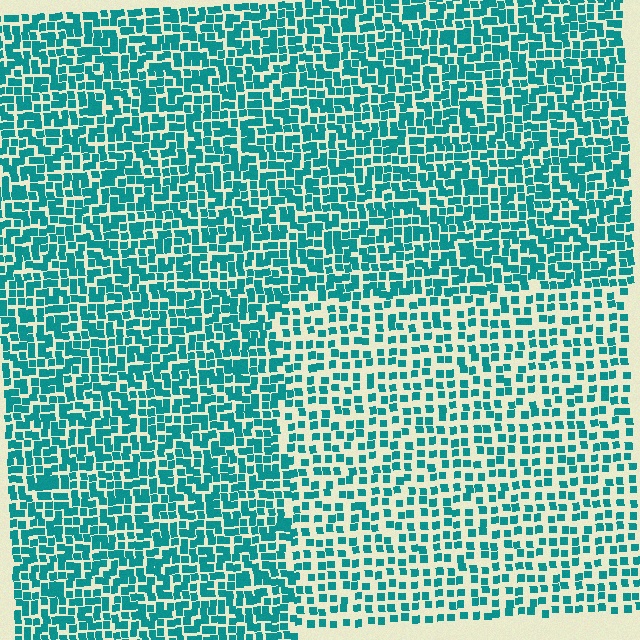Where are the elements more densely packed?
The elements are more densely packed outside the rectangle boundary.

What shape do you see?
I see a rectangle.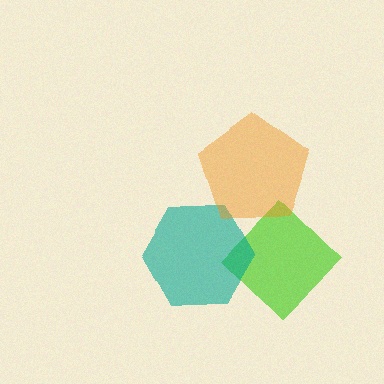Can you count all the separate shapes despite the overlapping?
Yes, there are 3 separate shapes.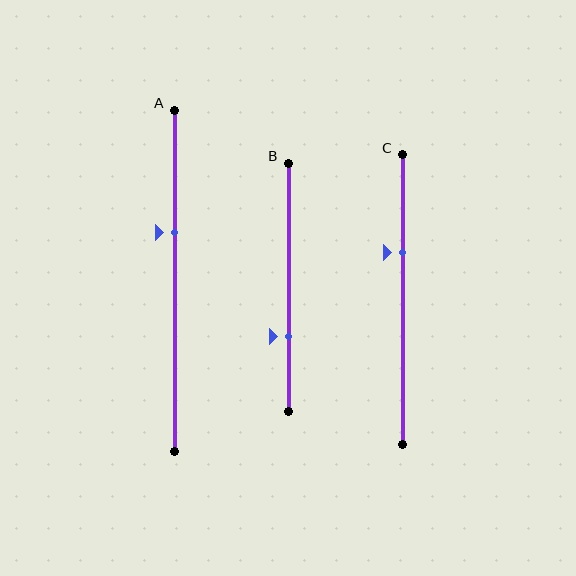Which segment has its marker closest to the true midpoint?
Segment A has its marker closest to the true midpoint.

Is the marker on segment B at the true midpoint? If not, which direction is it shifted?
No, the marker on segment B is shifted downward by about 20% of the segment length.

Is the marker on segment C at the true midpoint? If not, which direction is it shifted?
No, the marker on segment C is shifted upward by about 16% of the segment length.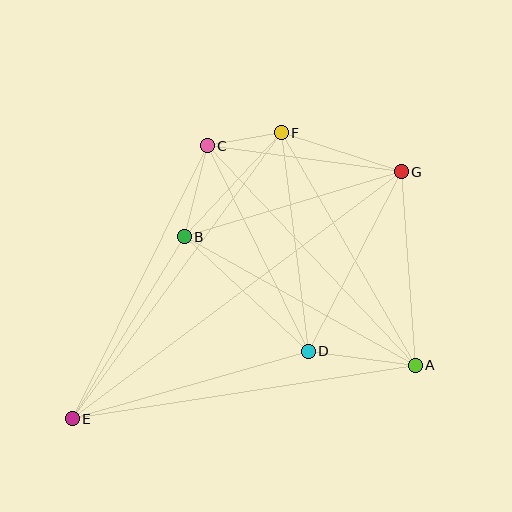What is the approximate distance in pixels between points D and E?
The distance between D and E is approximately 246 pixels.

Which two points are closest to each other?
Points C and F are closest to each other.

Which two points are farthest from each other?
Points E and G are farthest from each other.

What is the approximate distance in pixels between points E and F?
The distance between E and F is approximately 354 pixels.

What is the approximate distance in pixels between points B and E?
The distance between B and E is approximately 214 pixels.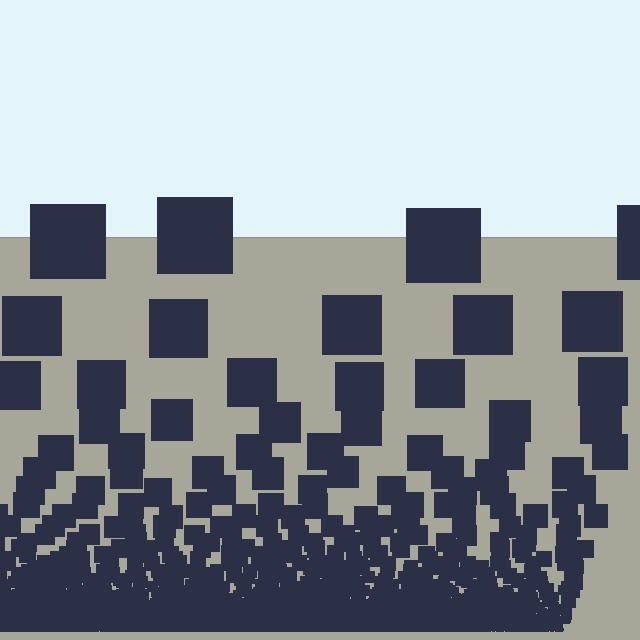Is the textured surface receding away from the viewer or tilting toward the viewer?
The surface appears to tilt toward the viewer. Texture elements get larger and sparser toward the top.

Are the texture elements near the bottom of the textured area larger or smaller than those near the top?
Smaller. The gradient is inverted — elements near the bottom are smaller and denser.